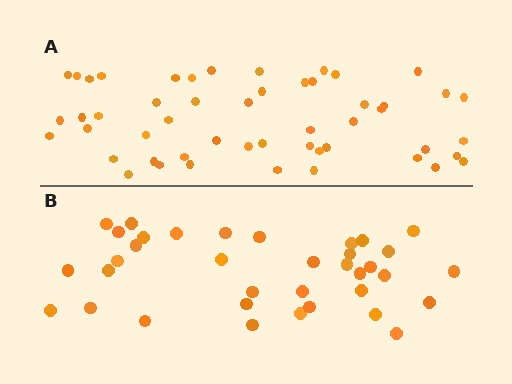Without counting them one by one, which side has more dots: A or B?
Region A (the top region) has more dots.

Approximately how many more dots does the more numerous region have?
Region A has approximately 15 more dots than region B.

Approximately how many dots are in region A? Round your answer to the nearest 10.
About 50 dots. (The exact count is 51, which rounds to 50.)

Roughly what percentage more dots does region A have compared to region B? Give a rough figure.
About 40% more.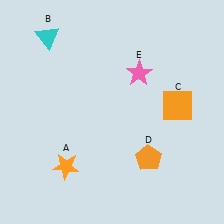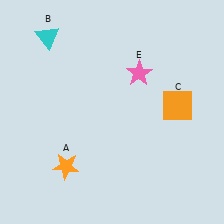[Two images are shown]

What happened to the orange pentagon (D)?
The orange pentagon (D) was removed in Image 2. It was in the bottom-right area of Image 1.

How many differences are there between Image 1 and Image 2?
There is 1 difference between the two images.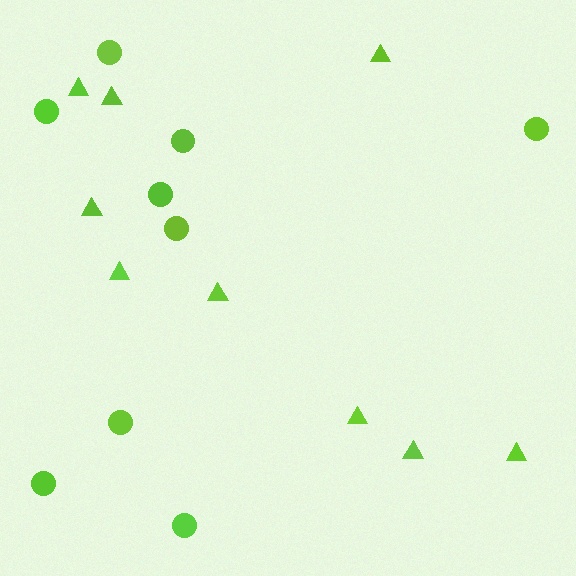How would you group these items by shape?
There are 2 groups: one group of circles (9) and one group of triangles (9).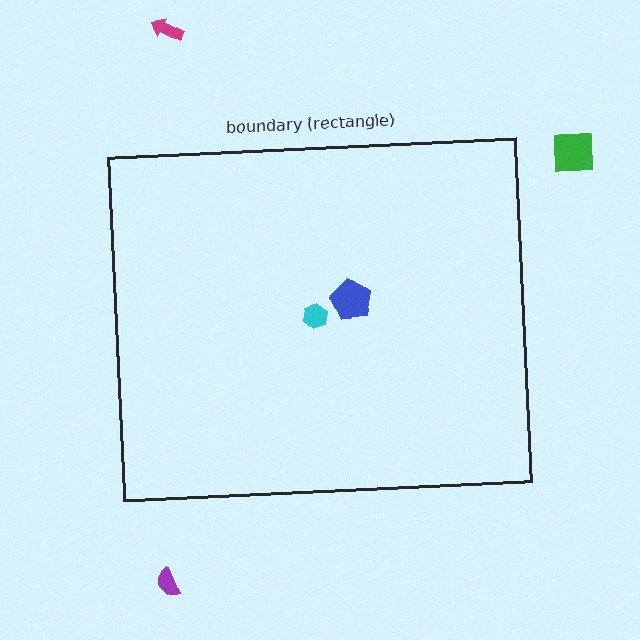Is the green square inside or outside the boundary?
Outside.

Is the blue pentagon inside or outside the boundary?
Inside.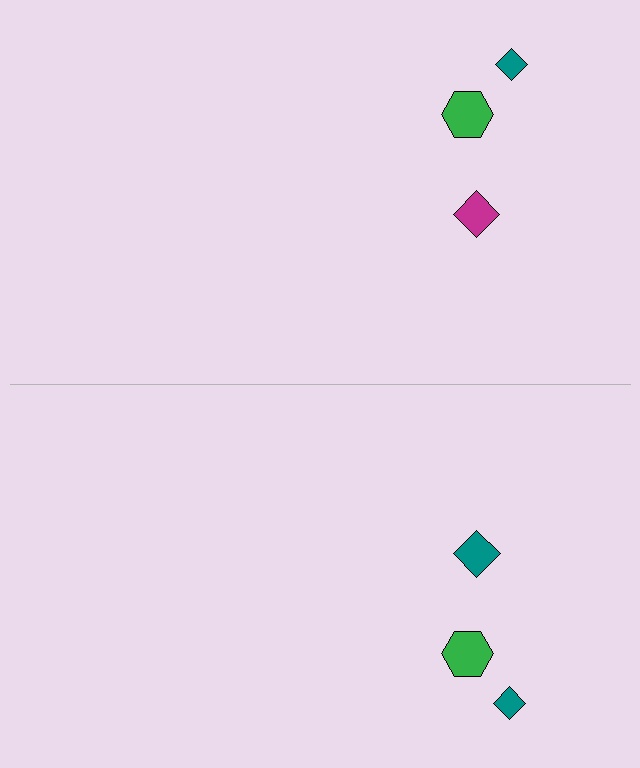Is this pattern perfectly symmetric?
No, the pattern is not perfectly symmetric. The teal diamond on the bottom side breaks the symmetry — its mirror counterpart is magenta.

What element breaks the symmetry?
The teal diamond on the bottom side breaks the symmetry — its mirror counterpart is magenta.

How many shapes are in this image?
There are 6 shapes in this image.